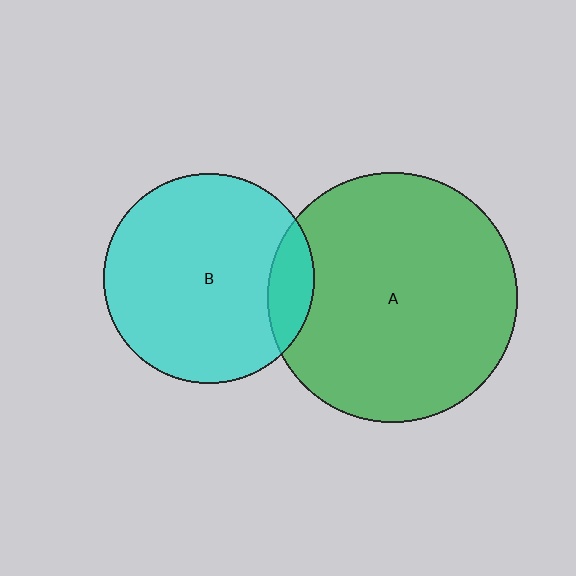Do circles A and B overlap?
Yes.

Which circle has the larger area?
Circle A (green).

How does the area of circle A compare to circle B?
Approximately 1.4 times.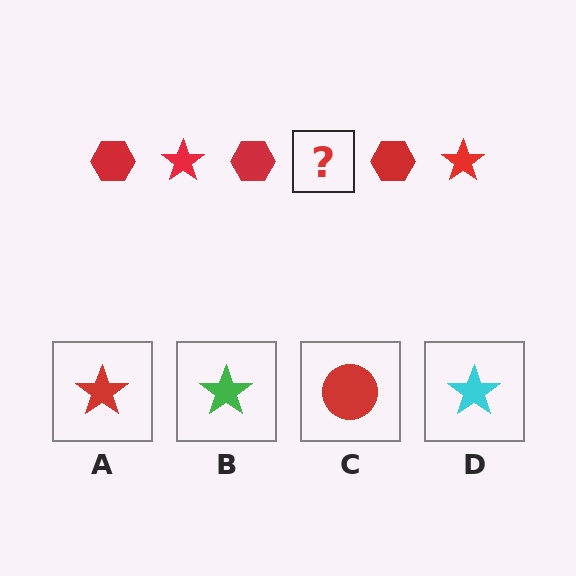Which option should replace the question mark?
Option A.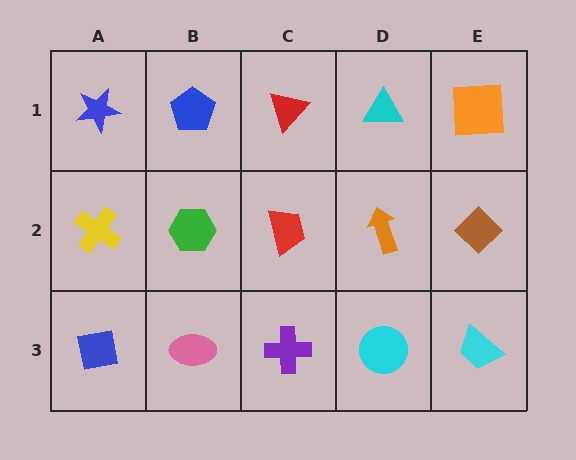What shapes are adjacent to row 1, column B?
A green hexagon (row 2, column B), a blue star (row 1, column A), a red triangle (row 1, column C).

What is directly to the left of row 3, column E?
A cyan circle.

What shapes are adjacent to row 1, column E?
A brown diamond (row 2, column E), a cyan triangle (row 1, column D).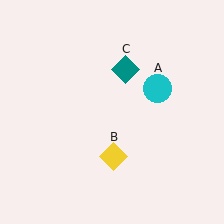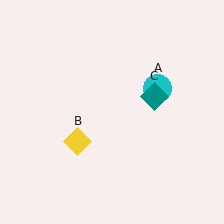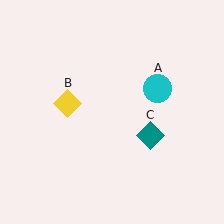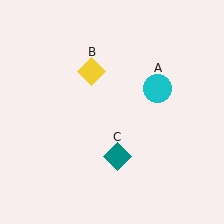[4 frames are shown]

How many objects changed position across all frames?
2 objects changed position: yellow diamond (object B), teal diamond (object C).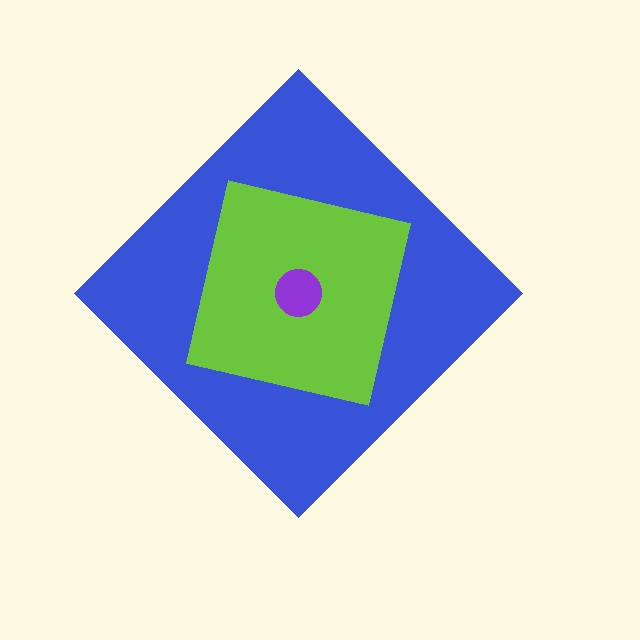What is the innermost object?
The purple circle.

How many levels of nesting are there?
3.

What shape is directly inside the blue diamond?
The lime square.